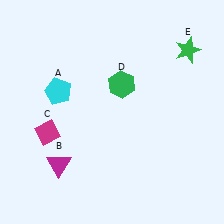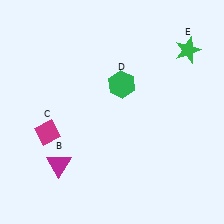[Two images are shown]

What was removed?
The cyan pentagon (A) was removed in Image 2.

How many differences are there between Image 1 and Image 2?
There is 1 difference between the two images.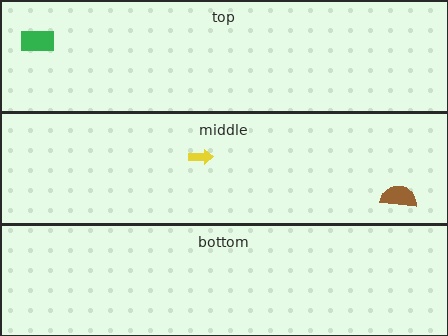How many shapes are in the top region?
1.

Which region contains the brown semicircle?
The middle region.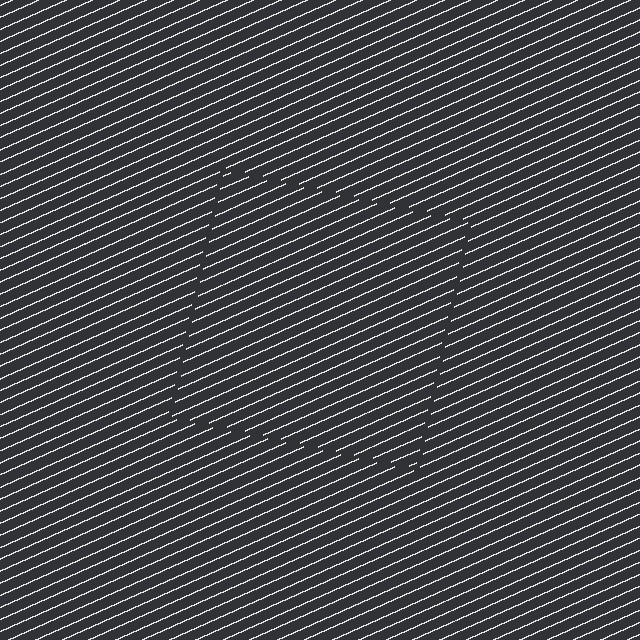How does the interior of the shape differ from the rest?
The interior of the shape contains the same grating, shifted by half a period — the contour is defined by the phase discontinuity where line-ends from the inner and outer gratings abut.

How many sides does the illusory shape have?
4 sides — the line-ends trace a square.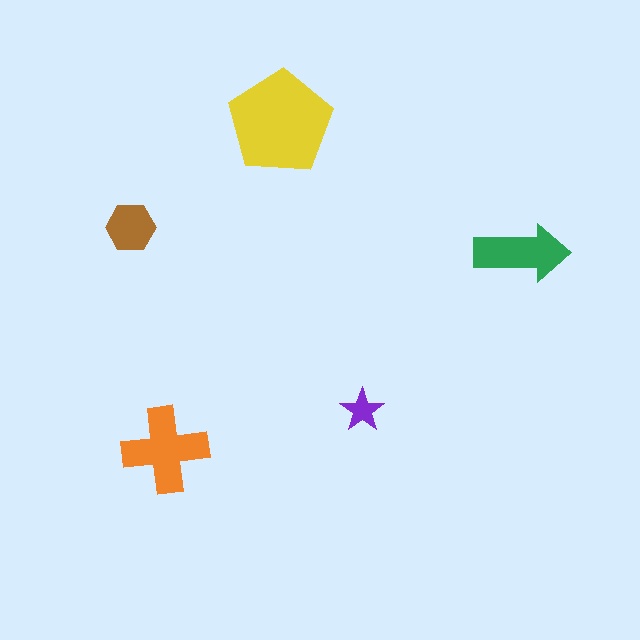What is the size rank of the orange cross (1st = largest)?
2nd.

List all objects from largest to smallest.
The yellow pentagon, the orange cross, the green arrow, the brown hexagon, the purple star.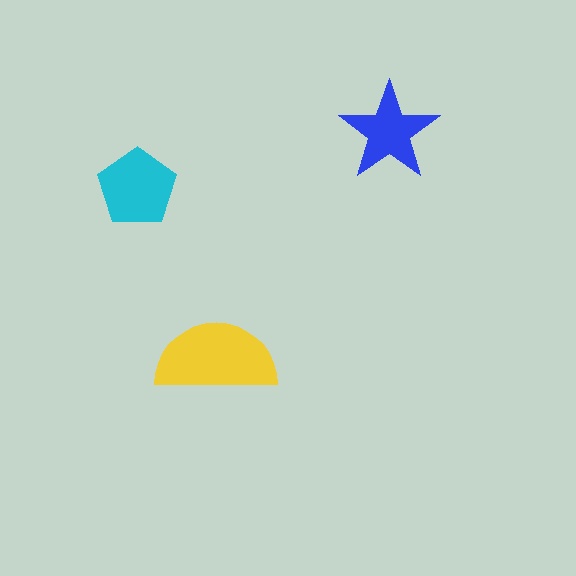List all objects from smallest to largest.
The blue star, the cyan pentagon, the yellow semicircle.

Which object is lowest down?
The yellow semicircle is bottommost.